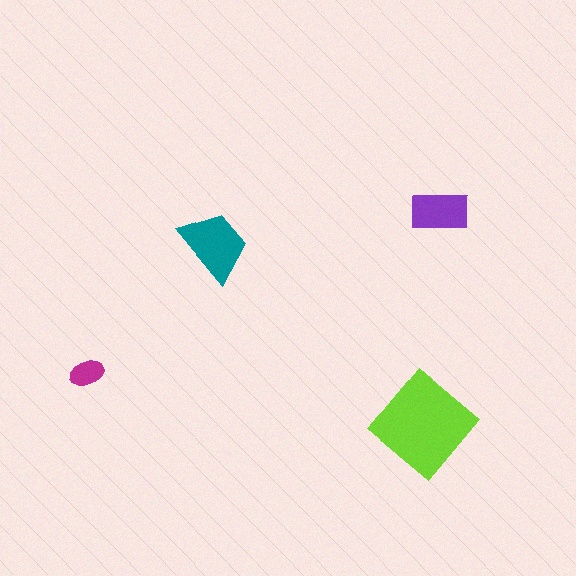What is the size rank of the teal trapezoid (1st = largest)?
2nd.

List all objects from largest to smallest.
The lime diamond, the teal trapezoid, the purple rectangle, the magenta ellipse.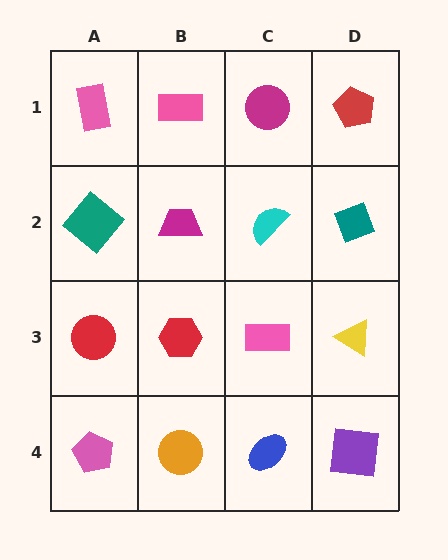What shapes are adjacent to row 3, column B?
A magenta trapezoid (row 2, column B), an orange circle (row 4, column B), a red circle (row 3, column A), a pink rectangle (row 3, column C).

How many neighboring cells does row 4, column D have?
2.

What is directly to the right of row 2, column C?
A teal diamond.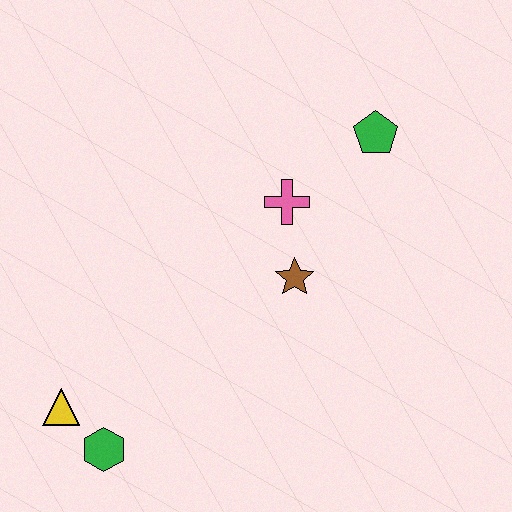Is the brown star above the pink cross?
No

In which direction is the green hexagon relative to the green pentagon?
The green hexagon is below the green pentagon.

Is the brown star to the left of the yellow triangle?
No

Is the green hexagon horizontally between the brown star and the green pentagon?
No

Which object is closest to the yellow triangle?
The green hexagon is closest to the yellow triangle.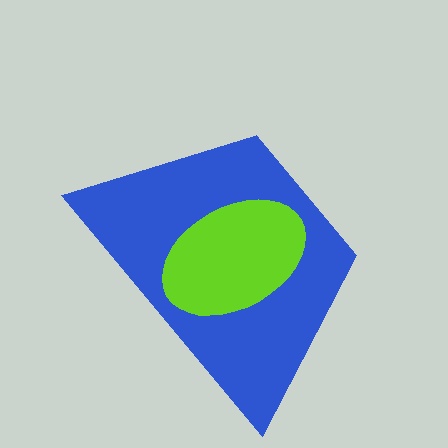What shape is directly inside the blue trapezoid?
The lime ellipse.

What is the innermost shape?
The lime ellipse.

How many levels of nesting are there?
2.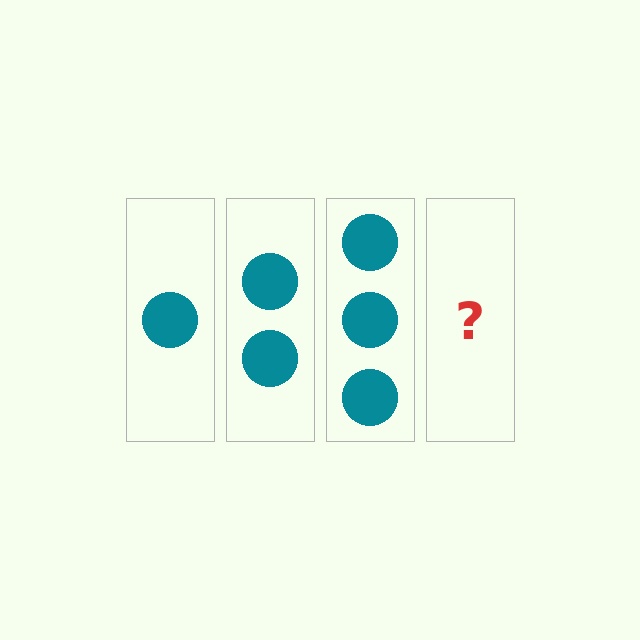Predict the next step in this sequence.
The next step is 4 circles.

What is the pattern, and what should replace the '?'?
The pattern is that each step adds one more circle. The '?' should be 4 circles.